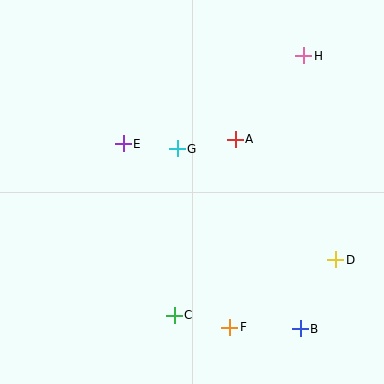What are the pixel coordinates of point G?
Point G is at (177, 149).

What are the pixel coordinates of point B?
Point B is at (300, 329).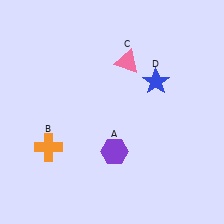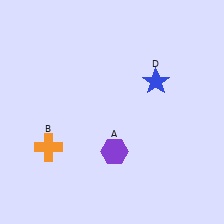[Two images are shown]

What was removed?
The pink triangle (C) was removed in Image 2.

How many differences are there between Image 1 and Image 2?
There is 1 difference between the two images.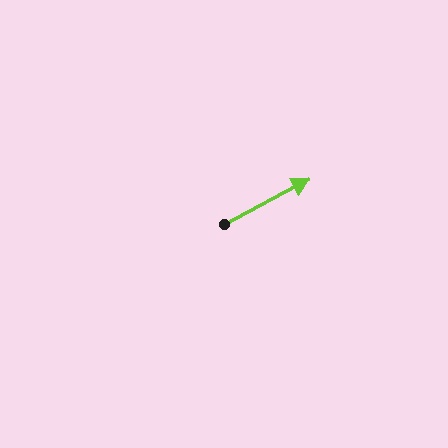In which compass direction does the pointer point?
Northeast.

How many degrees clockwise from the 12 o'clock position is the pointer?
Approximately 62 degrees.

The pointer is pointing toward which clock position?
Roughly 2 o'clock.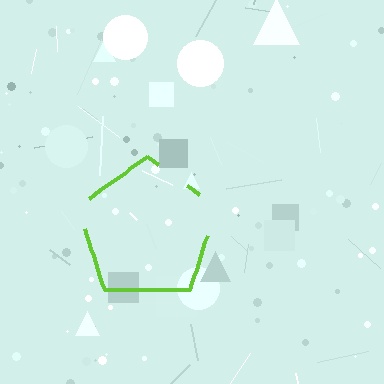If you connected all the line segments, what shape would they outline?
They would outline a pentagon.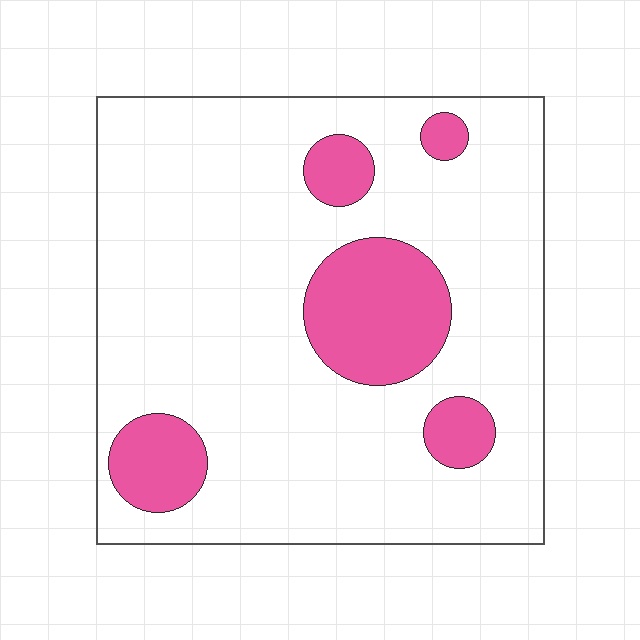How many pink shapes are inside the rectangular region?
5.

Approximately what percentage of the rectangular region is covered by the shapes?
Approximately 20%.